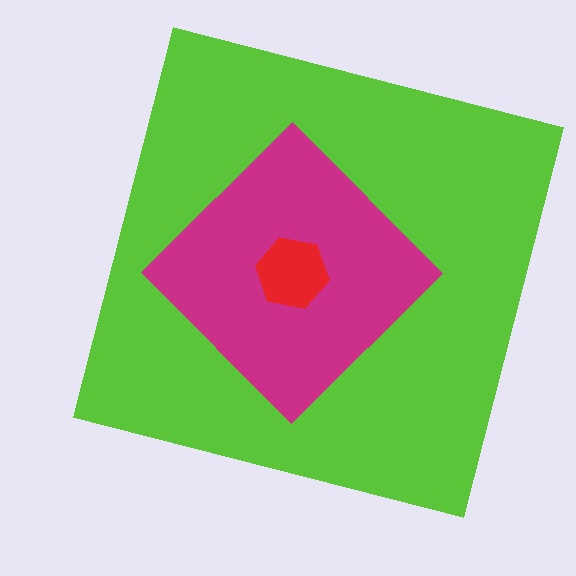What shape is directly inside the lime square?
The magenta diamond.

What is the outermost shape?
The lime square.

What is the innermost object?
The red hexagon.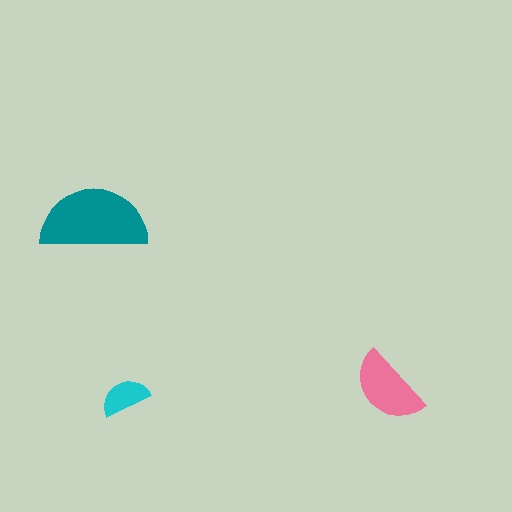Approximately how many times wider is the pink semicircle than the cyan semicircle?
About 1.5 times wider.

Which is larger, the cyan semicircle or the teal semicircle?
The teal one.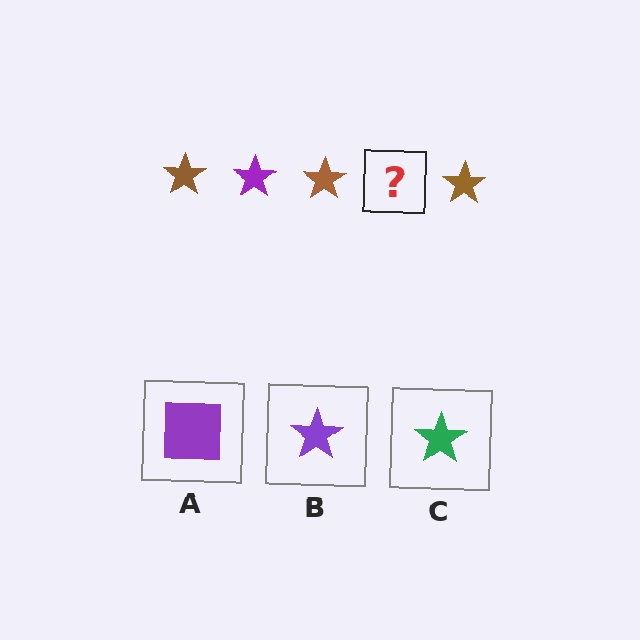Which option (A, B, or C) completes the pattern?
B.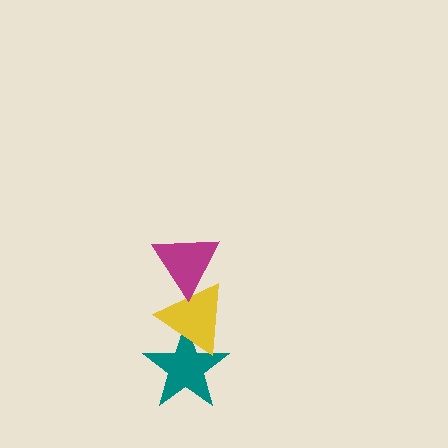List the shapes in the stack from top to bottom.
From top to bottom: the magenta triangle, the yellow triangle, the teal star.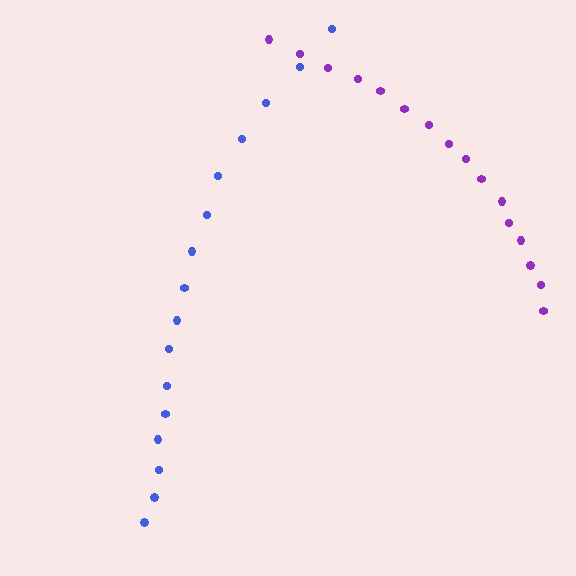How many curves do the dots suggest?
There are 2 distinct paths.